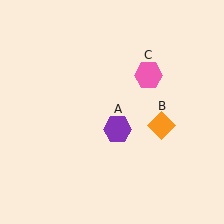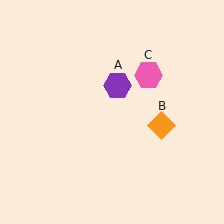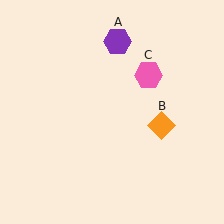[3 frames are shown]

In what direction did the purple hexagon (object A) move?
The purple hexagon (object A) moved up.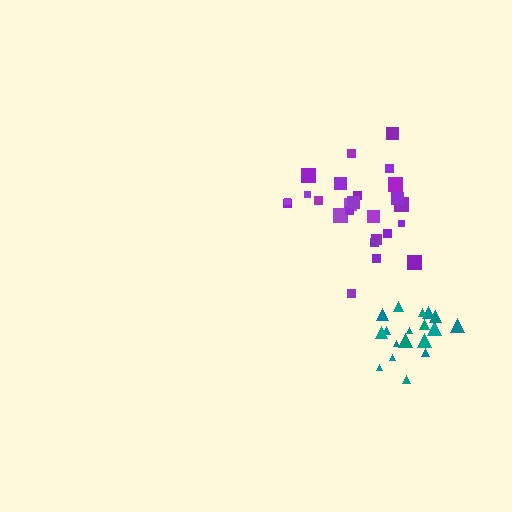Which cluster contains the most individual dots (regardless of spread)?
Purple (25).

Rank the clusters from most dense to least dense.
teal, purple.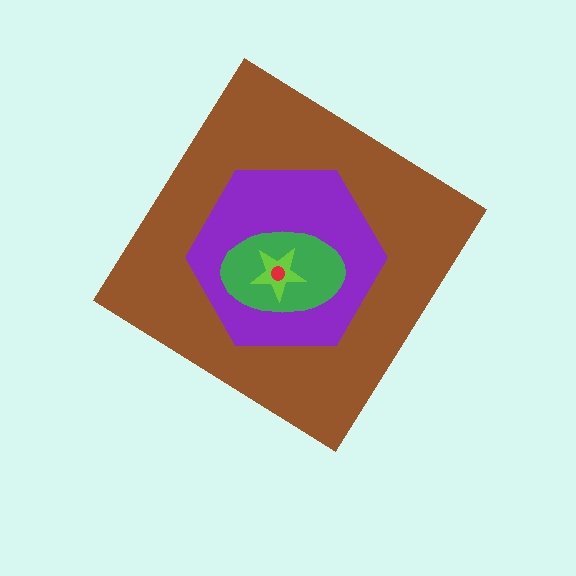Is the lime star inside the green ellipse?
Yes.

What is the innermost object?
The red circle.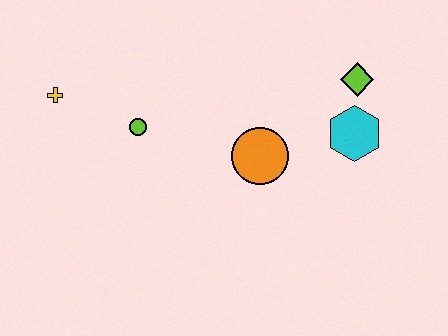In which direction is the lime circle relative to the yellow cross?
The lime circle is to the right of the yellow cross.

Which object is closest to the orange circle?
The cyan hexagon is closest to the orange circle.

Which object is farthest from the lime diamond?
The yellow cross is farthest from the lime diamond.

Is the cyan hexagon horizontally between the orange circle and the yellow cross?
No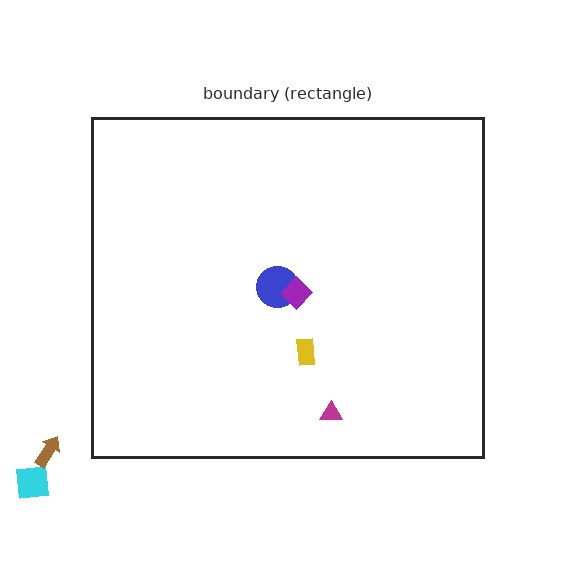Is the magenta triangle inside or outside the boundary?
Inside.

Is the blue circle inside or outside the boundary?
Inside.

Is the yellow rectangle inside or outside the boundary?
Inside.